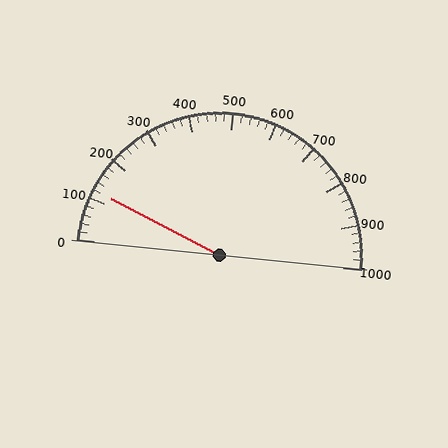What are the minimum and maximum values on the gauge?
The gauge ranges from 0 to 1000.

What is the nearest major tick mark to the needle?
The nearest major tick mark is 100.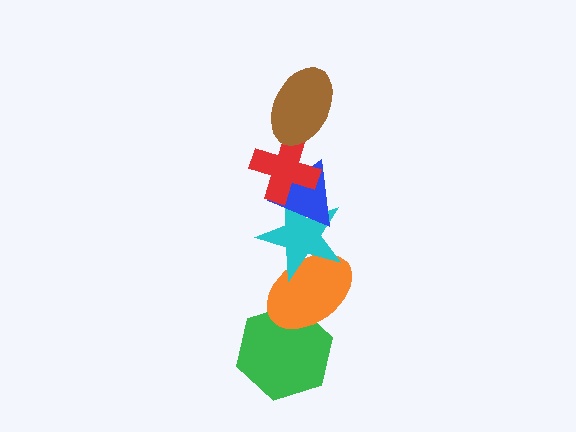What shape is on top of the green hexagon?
The orange ellipse is on top of the green hexagon.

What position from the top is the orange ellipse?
The orange ellipse is 5th from the top.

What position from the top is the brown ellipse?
The brown ellipse is 1st from the top.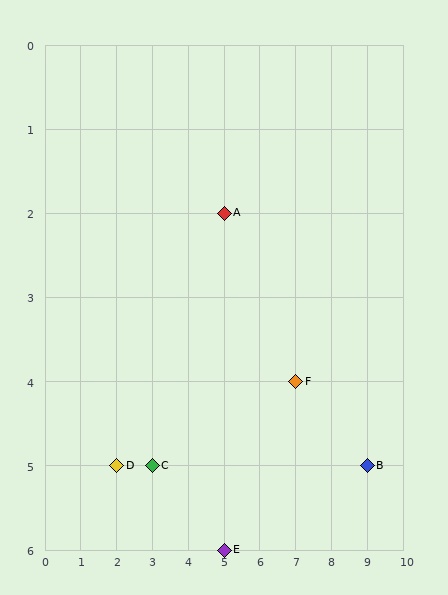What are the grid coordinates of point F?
Point F is at grid coordinates (7, 4).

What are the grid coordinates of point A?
Point A is at grid coordinates (5, 2).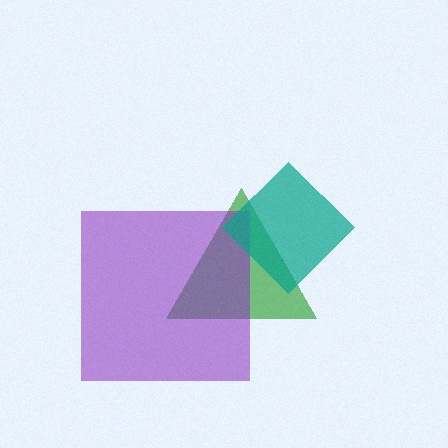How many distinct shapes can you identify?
There are 3 distinct shapes: a green triangle, a purple square, a teal diamond.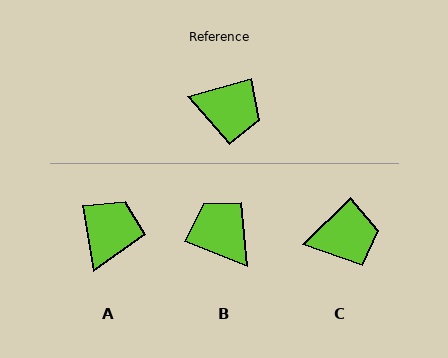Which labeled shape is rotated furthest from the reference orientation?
B, about 143 degrees away.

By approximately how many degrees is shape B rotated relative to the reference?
Approximately 143 degrees counter-clockwise.